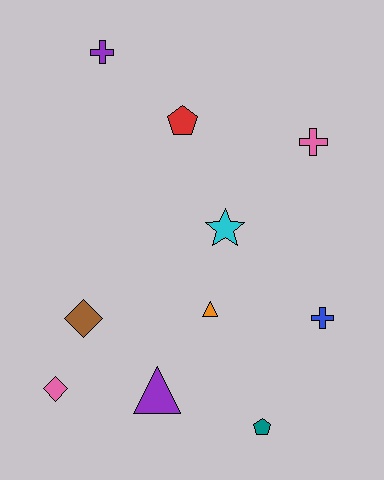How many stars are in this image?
There is 1 star.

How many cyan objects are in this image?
There is 1 cyan object.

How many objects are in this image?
There are 10 objects.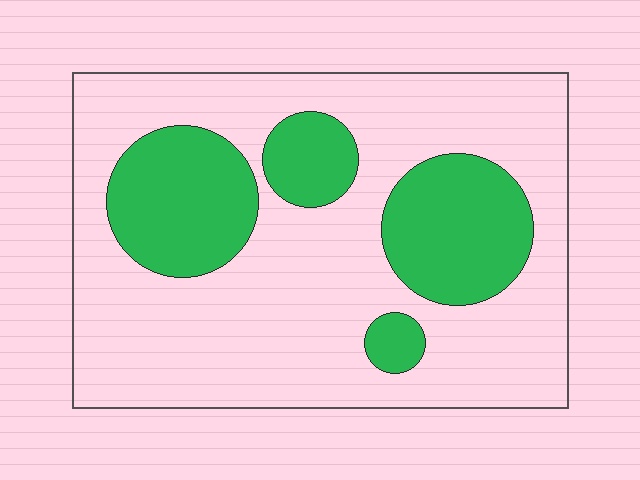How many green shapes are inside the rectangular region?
4.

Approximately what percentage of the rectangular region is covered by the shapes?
Approximately 30%.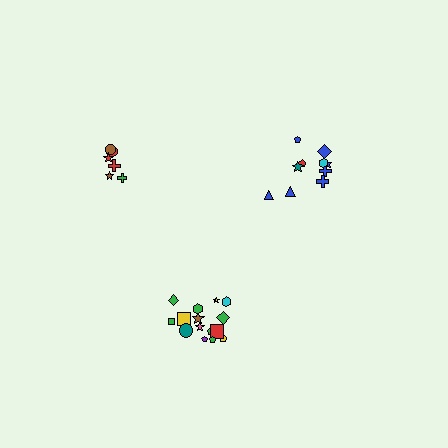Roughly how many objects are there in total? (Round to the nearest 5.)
Roughly 30 objects in total.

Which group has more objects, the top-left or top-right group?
The top-right group.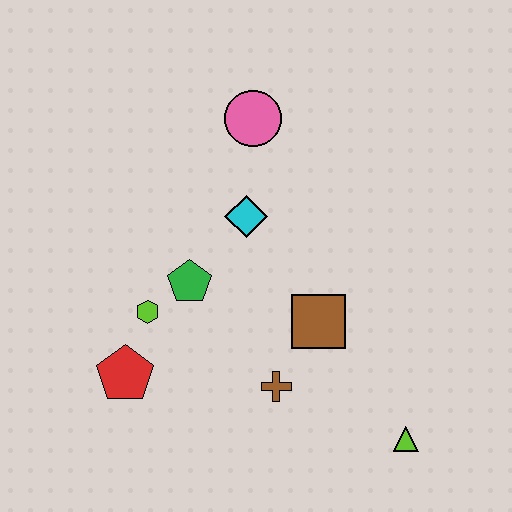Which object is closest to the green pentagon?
The lime hexagon is closest to the green pentagon.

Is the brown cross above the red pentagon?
No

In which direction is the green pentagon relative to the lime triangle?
The green pentagon is to the left of the lime triangle.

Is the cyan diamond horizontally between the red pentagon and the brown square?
Yes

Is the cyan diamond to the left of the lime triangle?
Yes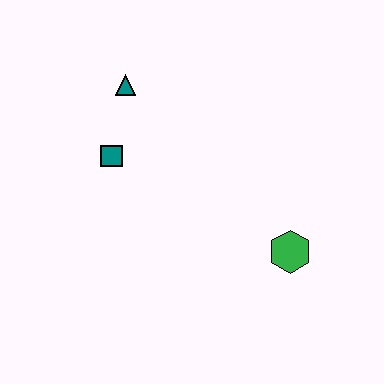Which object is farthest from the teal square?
The green hexagon is farthest from the teal square.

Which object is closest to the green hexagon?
The teal square is closest to the green hexagon.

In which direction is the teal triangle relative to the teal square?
The teal triangle is above the teal square.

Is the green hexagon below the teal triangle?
Yes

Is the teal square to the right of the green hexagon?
No